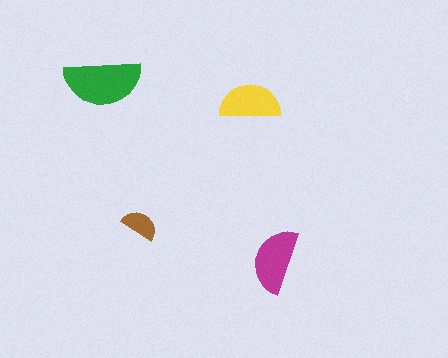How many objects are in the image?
There are 4 objects in the image.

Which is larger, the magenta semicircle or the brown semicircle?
The magenta one.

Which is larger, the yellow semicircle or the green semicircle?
The green one.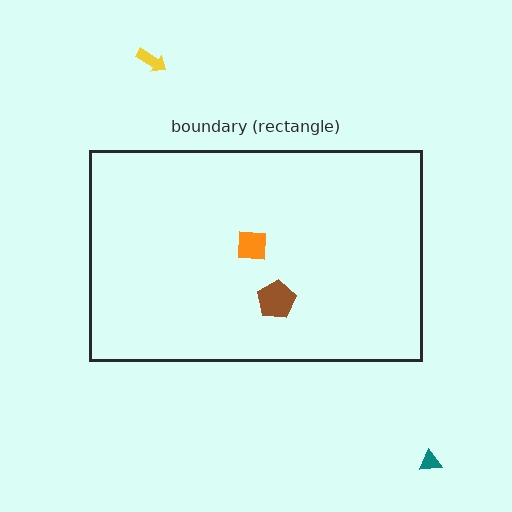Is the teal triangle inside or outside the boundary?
Outside.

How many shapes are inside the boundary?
2 inside, 2 outside.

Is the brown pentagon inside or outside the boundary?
Inside.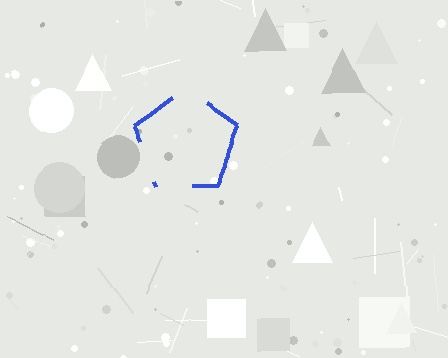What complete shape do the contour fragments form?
The contour fragments form a pentagon.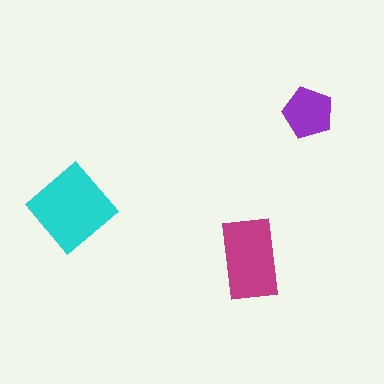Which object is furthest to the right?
The purple pentagon is rightmost.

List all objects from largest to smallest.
The cyan diamond, the magenta rectangle, the purple pentagon.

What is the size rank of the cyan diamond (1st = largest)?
1st.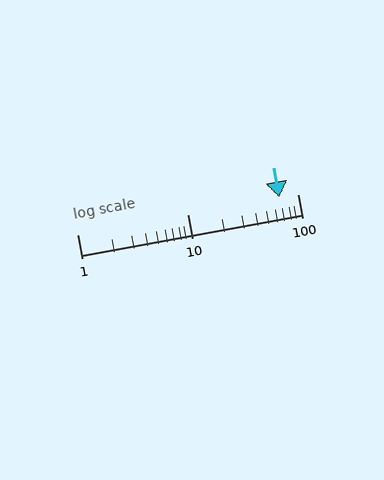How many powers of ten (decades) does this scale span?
The scale spans 2 decades, from 1 to 100.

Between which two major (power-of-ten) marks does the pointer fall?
The pointer is between 10 and 100.